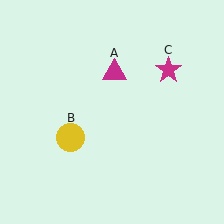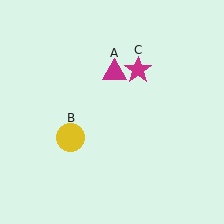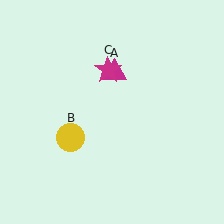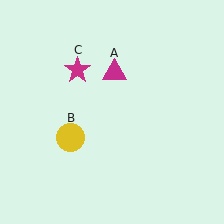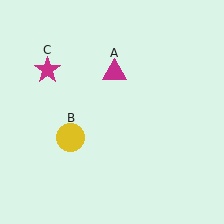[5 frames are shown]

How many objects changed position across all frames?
1 object changed position: magenta star (object C).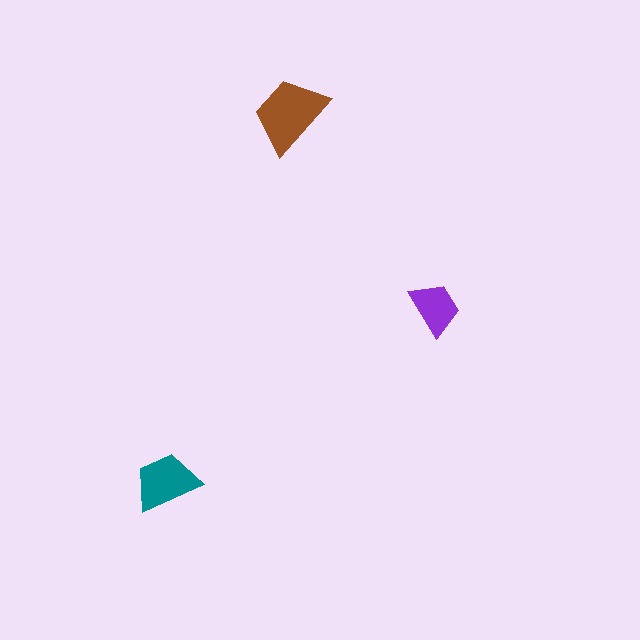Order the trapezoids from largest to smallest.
the brown one, the teal one, the purple one.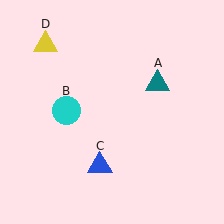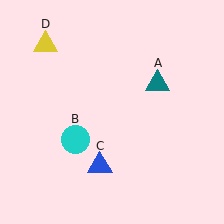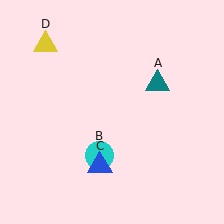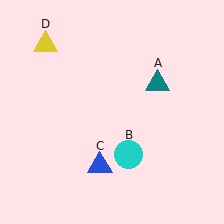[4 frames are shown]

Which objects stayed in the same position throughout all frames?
Teal triangle (object A) and blue triangle (object C) and yellow triangle (object D) remained stationary.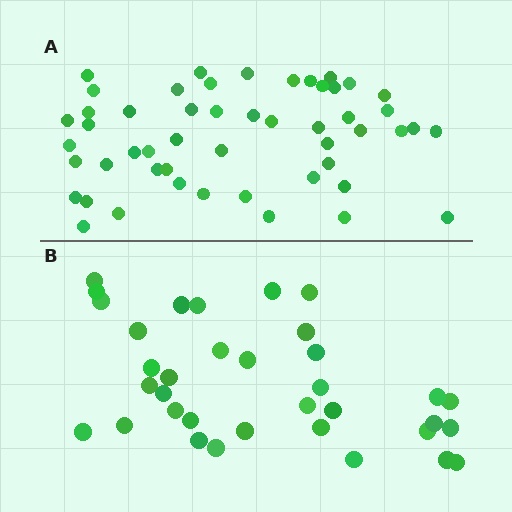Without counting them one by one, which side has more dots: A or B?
Region A (the top region) has more dots.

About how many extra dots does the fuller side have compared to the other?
Region A has approximately 15 more dots than region B.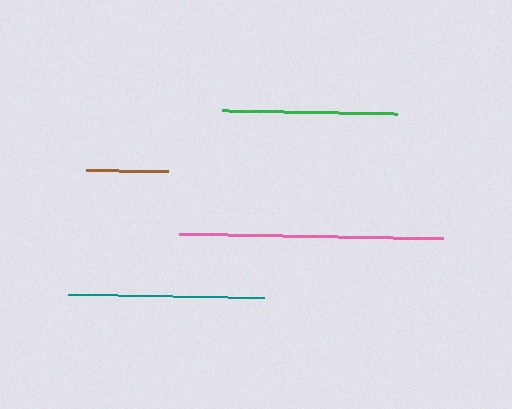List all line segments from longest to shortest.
From longest to shortest: pink, teal, green, brown.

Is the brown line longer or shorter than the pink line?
The pink line is longer than the brown line.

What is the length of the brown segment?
The brown segment is approximately 82 pixels long.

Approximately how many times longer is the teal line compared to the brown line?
The teal line is approximately 2.4 times the length of the brown line.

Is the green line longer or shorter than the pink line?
The pink line is longer than the green line.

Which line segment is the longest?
The pink line is the longest at approximately 264 pixels.